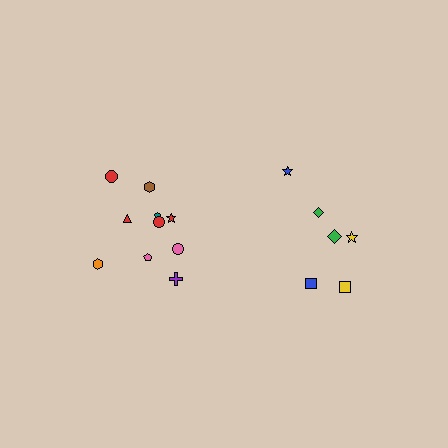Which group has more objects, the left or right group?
The left group.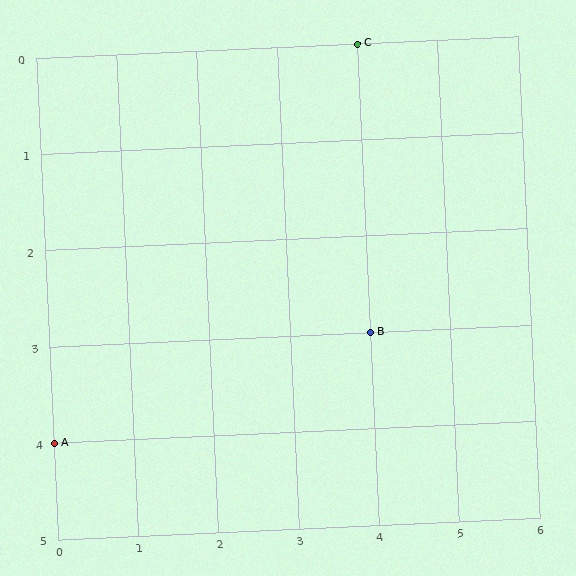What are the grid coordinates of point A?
Point A is at grid coordinates (0, 4).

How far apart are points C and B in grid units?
Points C and B are 3 rows apart.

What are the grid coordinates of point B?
Point B is at grid coordinates (4, 3).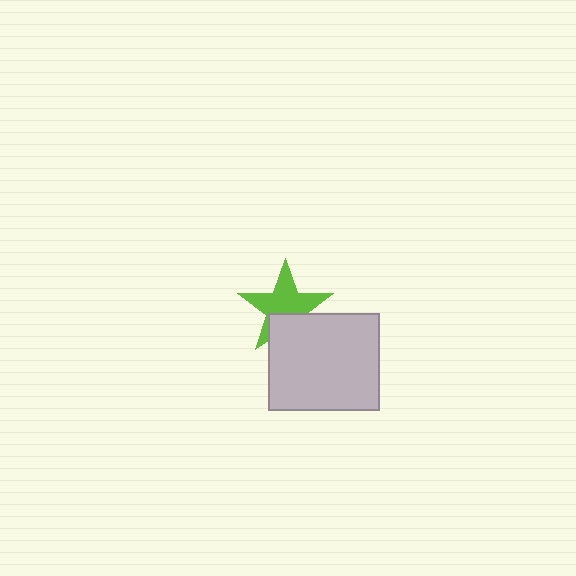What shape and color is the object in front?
The object in front is a light gray rectangle.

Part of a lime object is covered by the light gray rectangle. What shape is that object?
It is a star.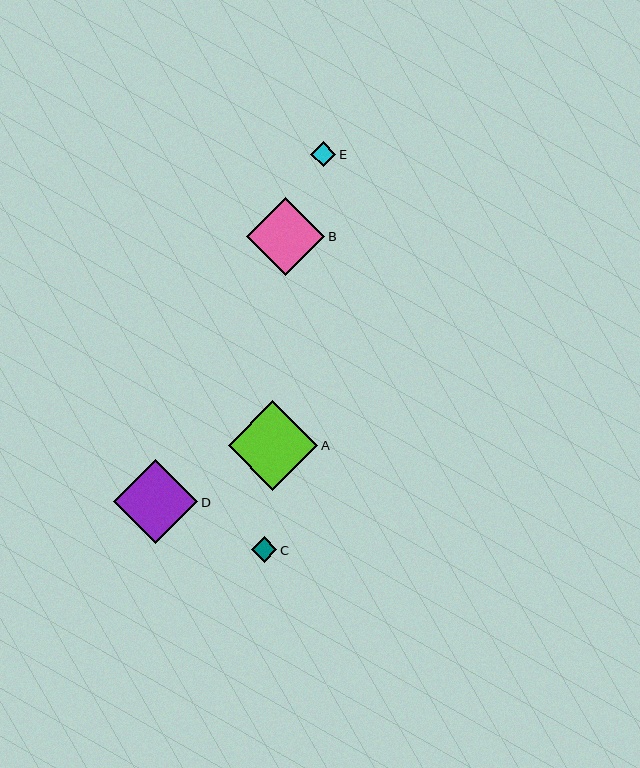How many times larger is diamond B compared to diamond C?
Diamond B is approximately 3.1 times the size of diamond C.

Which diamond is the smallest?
Diamond E is the smallest with a size of approximately 25 pixels.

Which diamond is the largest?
Diamond A is the largest with a size of approximately 90 pixels.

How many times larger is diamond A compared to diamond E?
Diamond A is approximately 3.5 times the size of diamond E.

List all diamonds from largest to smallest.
From largest to smallest: A, D, B, C, E.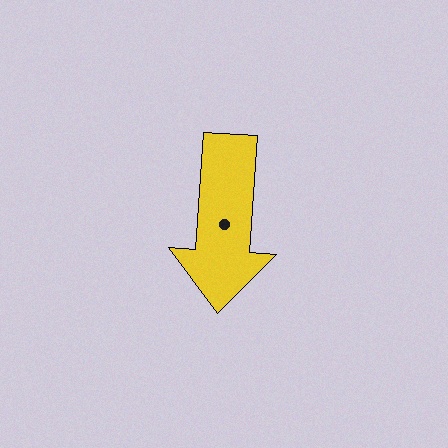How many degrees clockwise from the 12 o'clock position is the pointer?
Approximately 184 degrees.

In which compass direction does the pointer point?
South.